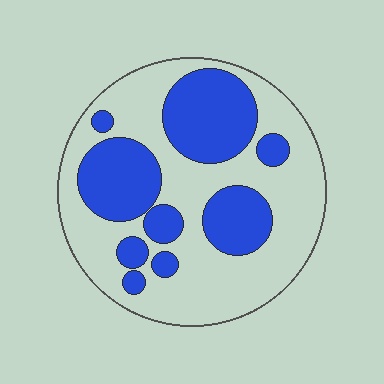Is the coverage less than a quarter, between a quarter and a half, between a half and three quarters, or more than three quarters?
Between a quarter and a half.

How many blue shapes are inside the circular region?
9.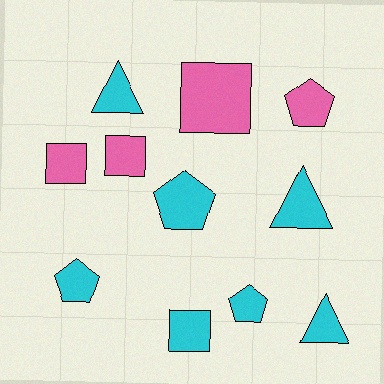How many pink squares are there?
There are 3 pink squares.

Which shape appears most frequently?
Pentagon, with 4 objects.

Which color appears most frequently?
Cyan, with 7 objects.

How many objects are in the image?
There are 11 objects.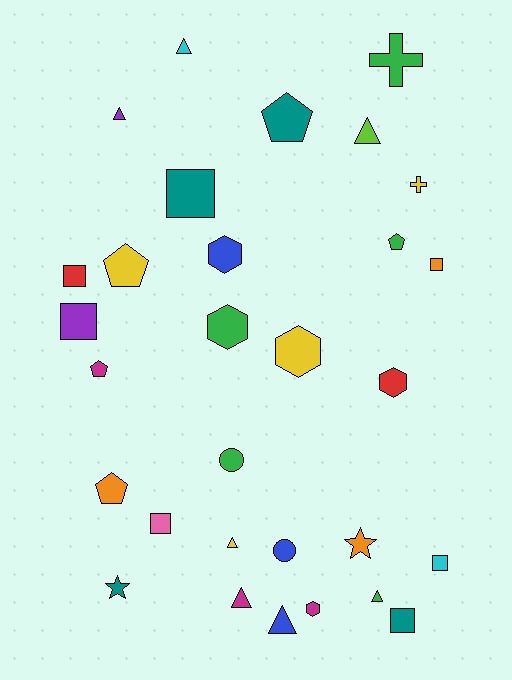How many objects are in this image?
There are 30 objects.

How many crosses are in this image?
There are 2 crosses.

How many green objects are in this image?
There are 5 green objects.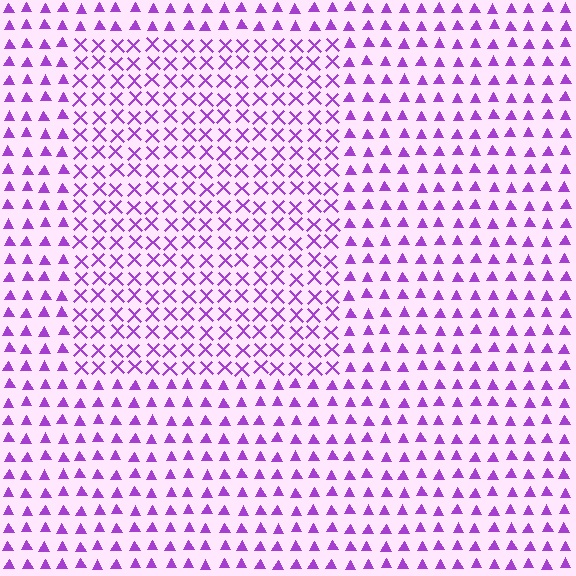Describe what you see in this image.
The image is filled with small purple elements arranged in a uniform grid. A rectangle-shaped region contains X marks, while the surrounding area contains triangles. The boundary is defined purely by the change in element shape.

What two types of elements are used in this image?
The image uses X marks inside the rectangle region and triangles outside it.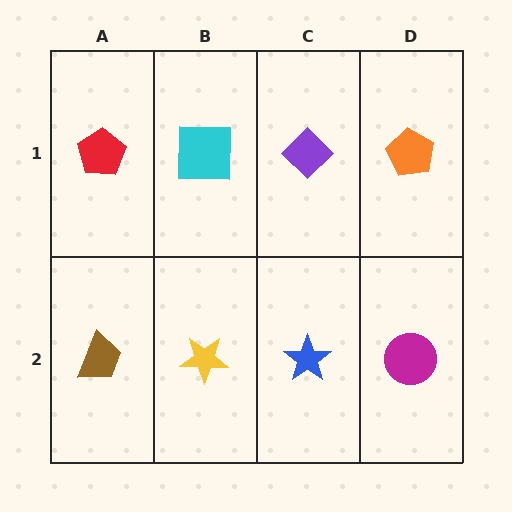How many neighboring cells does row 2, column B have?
3.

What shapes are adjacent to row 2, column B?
A cyan square (row 1, column B), a brown trapezoid (row 2, column A), a blue star (row 2, column C).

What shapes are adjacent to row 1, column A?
A brown trapezoid (row 2, column A), a cyan square (row 1, column B).